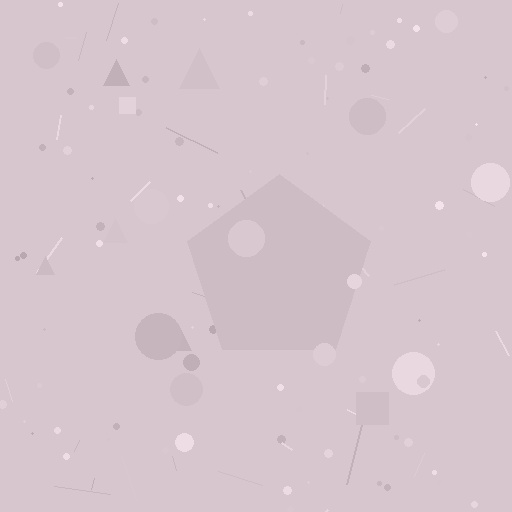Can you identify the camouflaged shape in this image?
The camouflaged shape is a pentagon.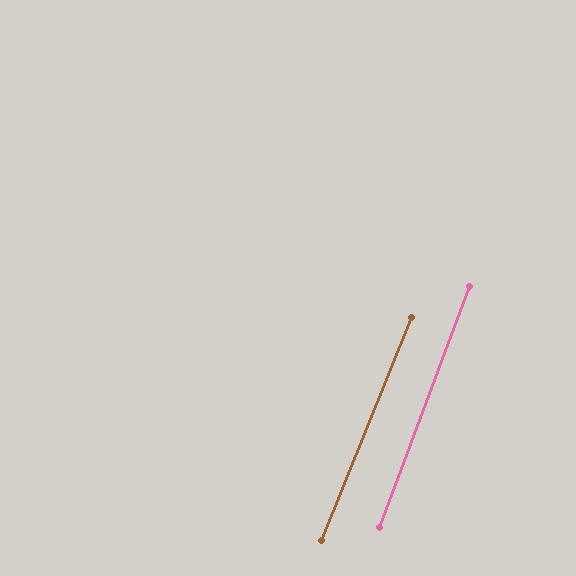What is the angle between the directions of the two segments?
Approximately 2 degrees.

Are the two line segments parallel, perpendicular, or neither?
Parallel — their directions differ by only 1.6°.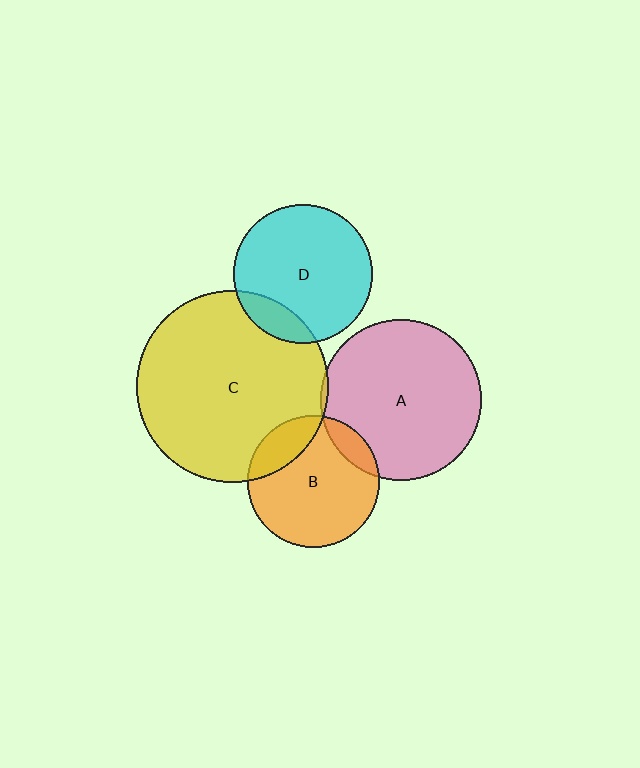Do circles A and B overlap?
Yes.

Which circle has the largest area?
Circle C (yellow).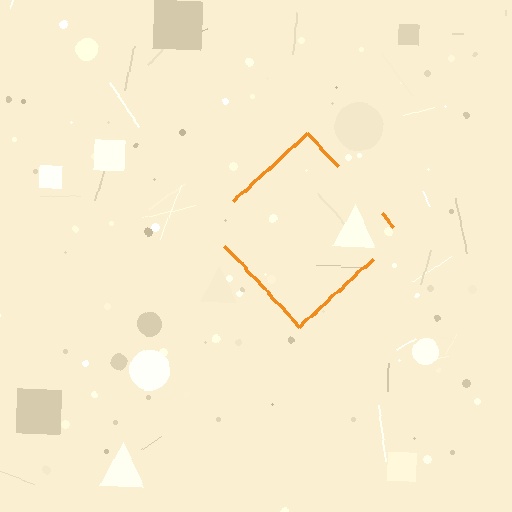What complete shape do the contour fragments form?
The contour fragments form a diamond.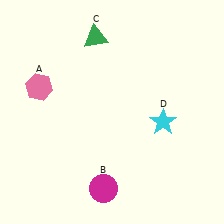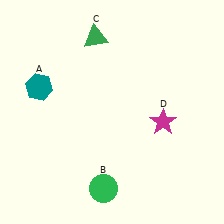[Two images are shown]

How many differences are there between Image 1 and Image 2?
There are 3 differences between the two images.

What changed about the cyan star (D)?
In Image 1, D is cyan. In Image 2, it changed to magenta.